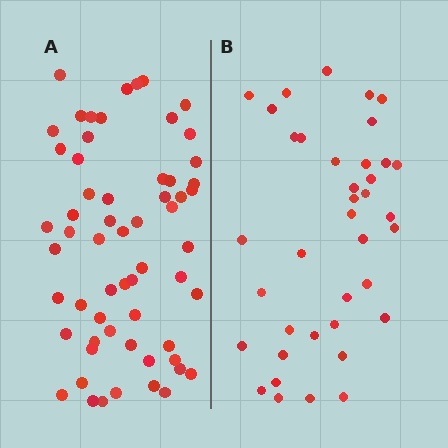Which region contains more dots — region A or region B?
Region A (the left region) has more dots.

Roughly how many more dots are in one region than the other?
Region A has approximately 20 more dots than region B.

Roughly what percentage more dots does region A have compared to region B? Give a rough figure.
About 60% more.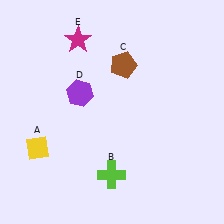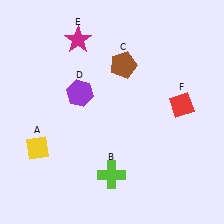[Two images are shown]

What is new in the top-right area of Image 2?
A red diamond (F) was added in the top-right area of Image 2.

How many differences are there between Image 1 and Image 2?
There is 1 difference between the two images.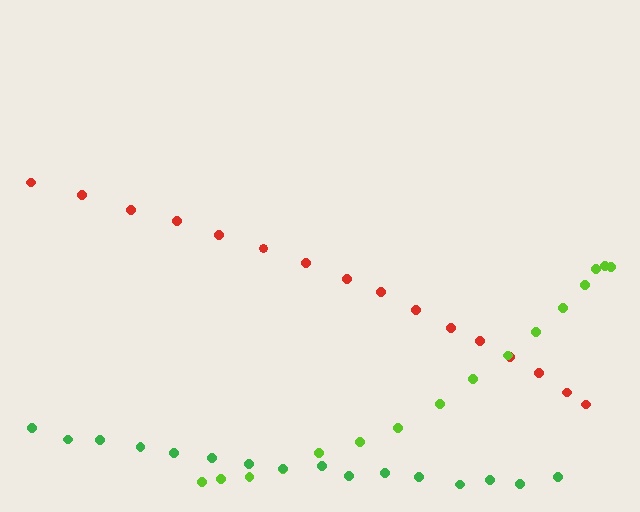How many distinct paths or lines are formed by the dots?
There are 3 distinct paths.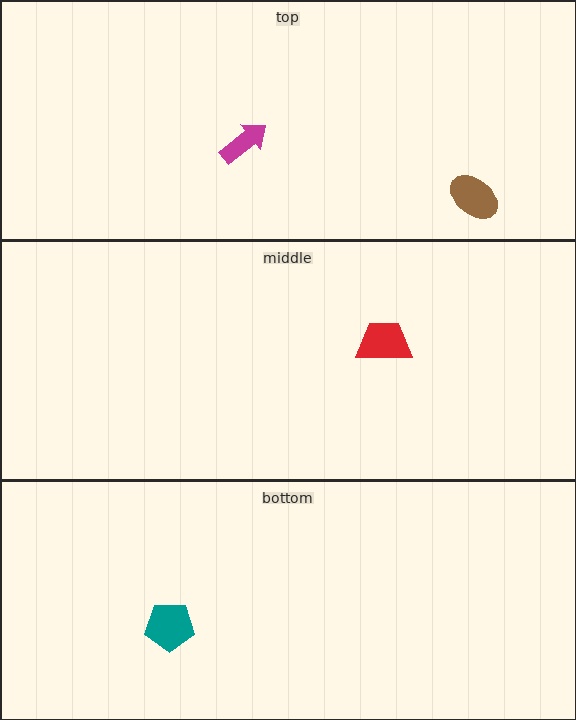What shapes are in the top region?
The brown ellipse, the magenta arrow.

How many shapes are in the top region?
2.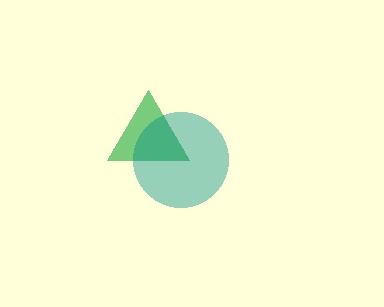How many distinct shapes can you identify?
There are 2 distinct shapes: a green triangle, a teal circle.